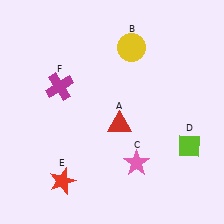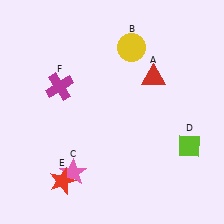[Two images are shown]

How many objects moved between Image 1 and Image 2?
2 objects moved between the two images.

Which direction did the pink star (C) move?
The pink star (C) moved left.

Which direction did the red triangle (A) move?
The red triangle (A) moved up.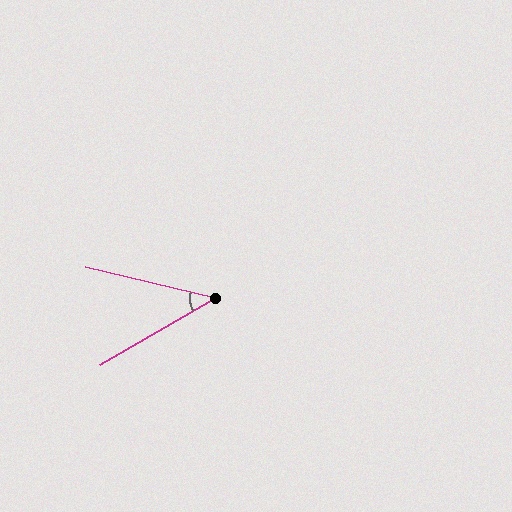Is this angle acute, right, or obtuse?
It is acute.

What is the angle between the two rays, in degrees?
Approximately 43 degrees.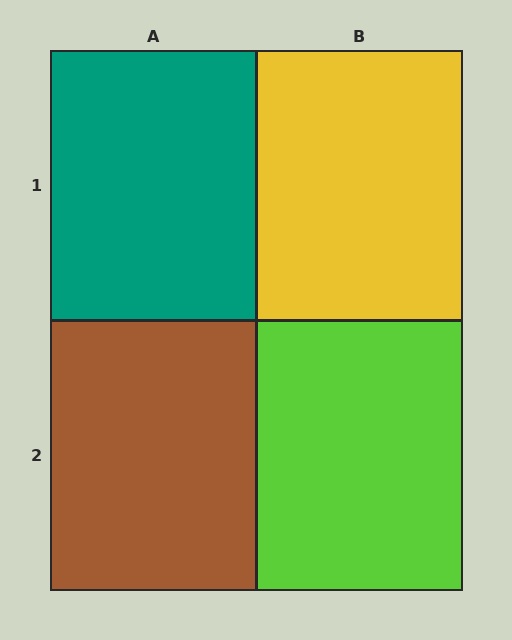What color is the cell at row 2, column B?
Lime.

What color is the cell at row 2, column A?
Brown.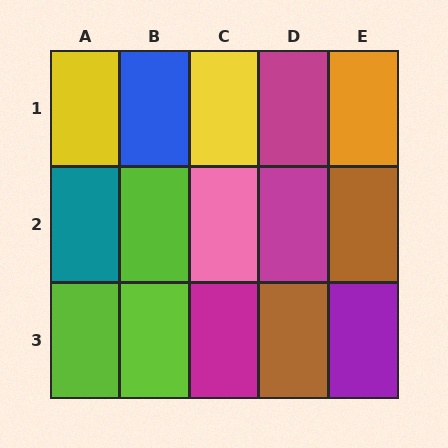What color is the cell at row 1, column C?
Yellow.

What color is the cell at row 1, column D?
Magenta.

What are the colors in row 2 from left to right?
Teal, lime, pink, magenta, brown.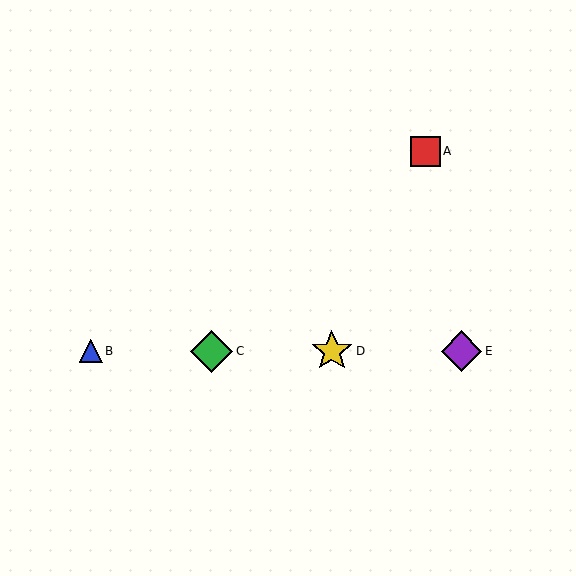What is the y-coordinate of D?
Object D is at y≈351.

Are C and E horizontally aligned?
Yes, both are at y≈351.